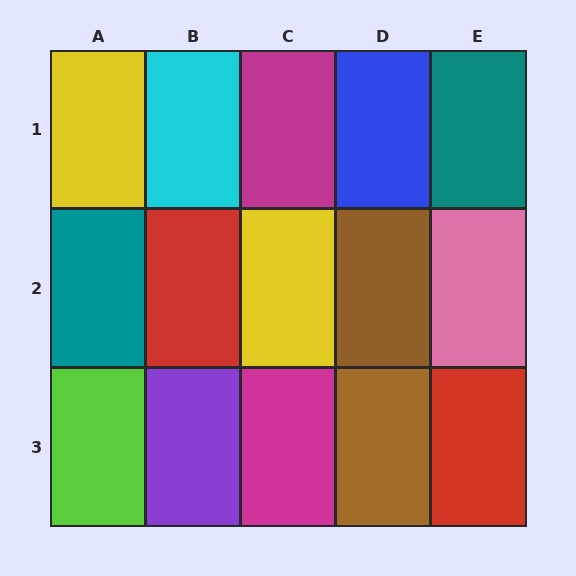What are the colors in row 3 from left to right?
Lime, purple, magenta, brown, red.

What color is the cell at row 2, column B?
Red.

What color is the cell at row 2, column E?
Pink.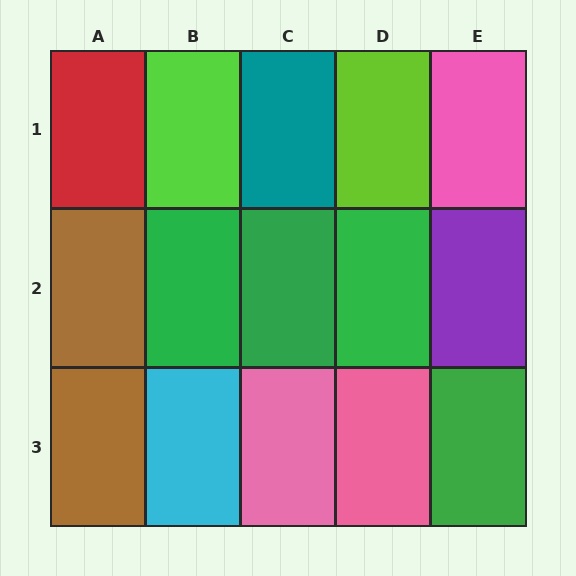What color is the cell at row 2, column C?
Green.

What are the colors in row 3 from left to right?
Brown, cyan, pink, pink, green.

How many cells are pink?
3 cells are pink.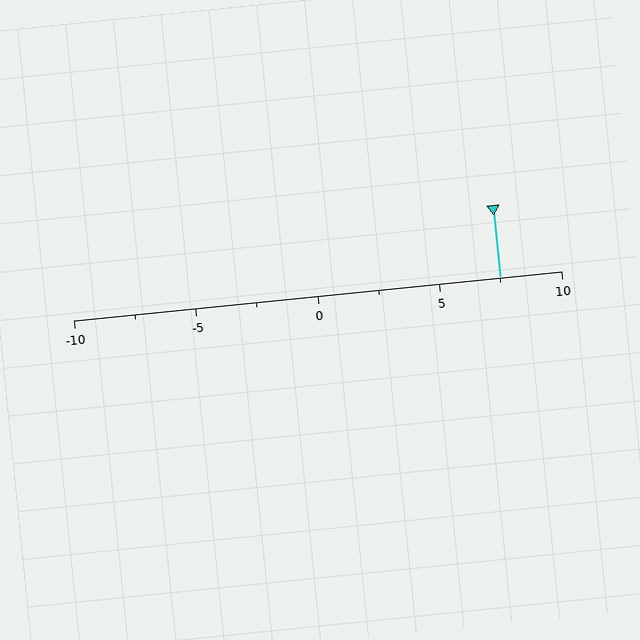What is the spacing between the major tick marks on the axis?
The major ticks are spaced 5 apart.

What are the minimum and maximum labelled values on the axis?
The axis runs from -10 to 10.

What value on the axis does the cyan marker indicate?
The marker indicates approximately 7.5.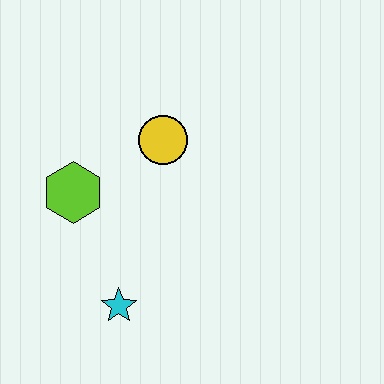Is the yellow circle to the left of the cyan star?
No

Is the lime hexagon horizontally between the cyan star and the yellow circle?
No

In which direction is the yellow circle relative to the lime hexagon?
The yellow circle is to the right of the lime hexagon.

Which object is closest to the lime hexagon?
The yellow circle is closest to the lime hexagon.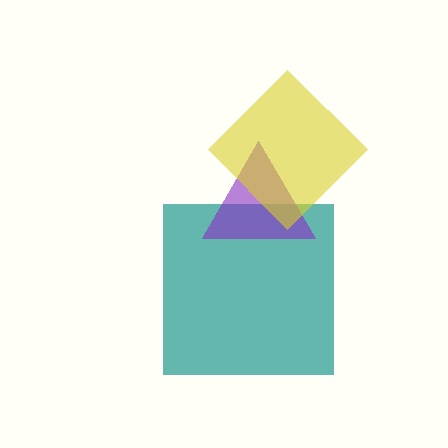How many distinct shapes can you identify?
There are 3 distinct shapes: a teal square, a purple triangle, a yellow diamond.